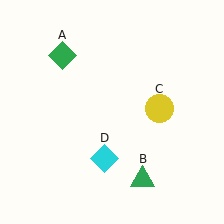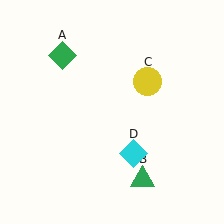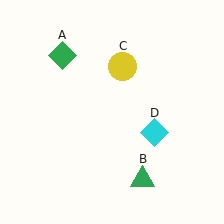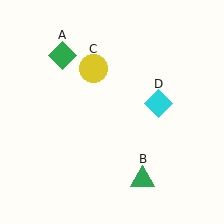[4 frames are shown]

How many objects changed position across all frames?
2 objects changed position: yellow circle (object C), cyan diamond (object D).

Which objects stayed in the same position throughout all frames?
Green diamond (object A) and green triangle (object B) remained stationary.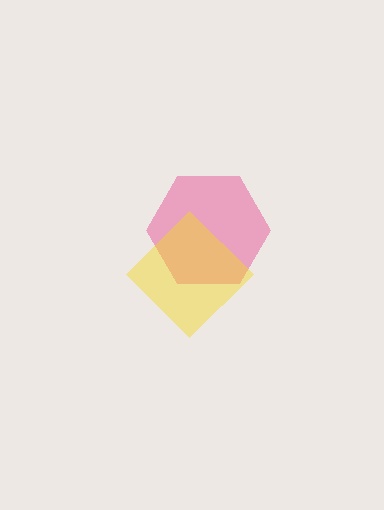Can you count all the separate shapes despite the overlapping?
Yes, there are 2 separate shapes.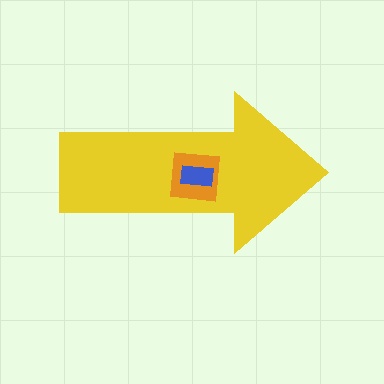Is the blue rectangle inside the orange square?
Yes.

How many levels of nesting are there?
3.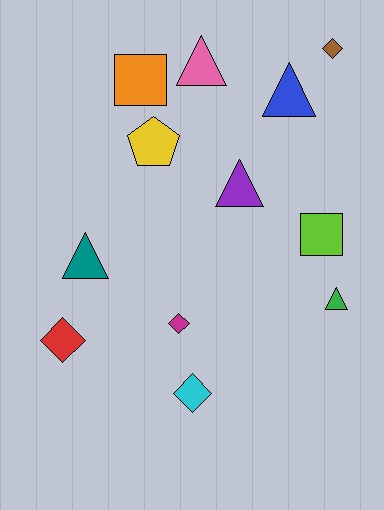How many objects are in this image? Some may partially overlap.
There are 12 objects.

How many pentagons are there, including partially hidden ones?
There is 1 pentagon.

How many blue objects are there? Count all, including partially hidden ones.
There is 1 blue object.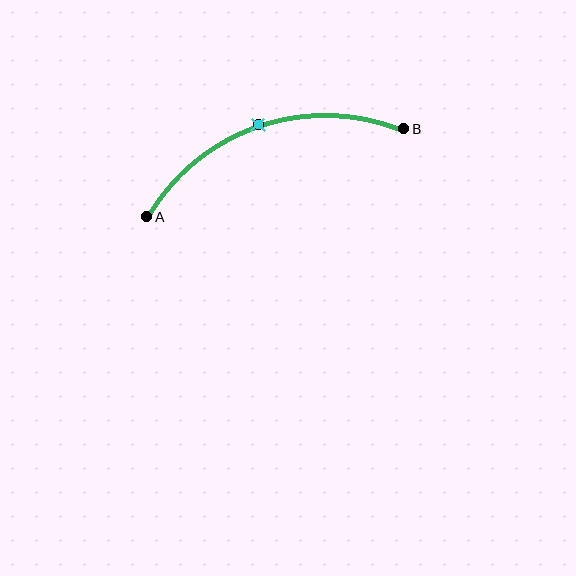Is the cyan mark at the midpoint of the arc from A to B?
Yes. The cyan mark lies on the arc at equal arc-length from both A and B — it is the arc midpoint.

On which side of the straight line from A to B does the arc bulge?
The arc bulges above the straight line connecting A and B.